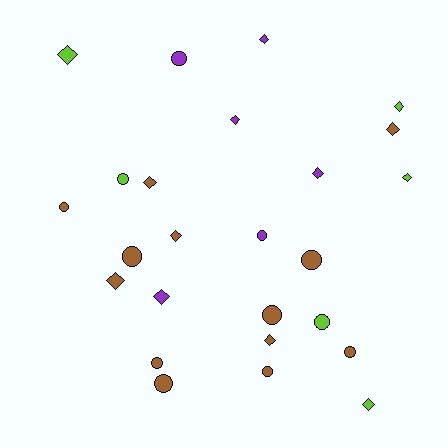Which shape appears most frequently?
Diamond, with 13 objects.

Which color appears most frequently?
Brown, with 13 objects.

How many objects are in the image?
There are 25 objects.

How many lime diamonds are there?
There are 4 lime diamonds.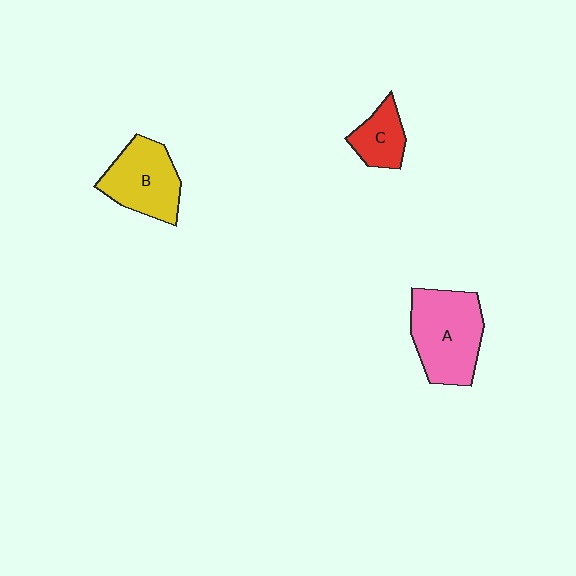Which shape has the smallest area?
Shape C (red).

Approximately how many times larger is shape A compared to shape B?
Approximately 1.2 times.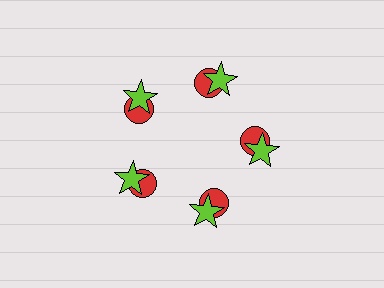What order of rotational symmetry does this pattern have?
This pattern has 5-fold rotational symmetry.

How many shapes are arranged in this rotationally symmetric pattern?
There are 10 shapes, arranged in 5 groups of 2.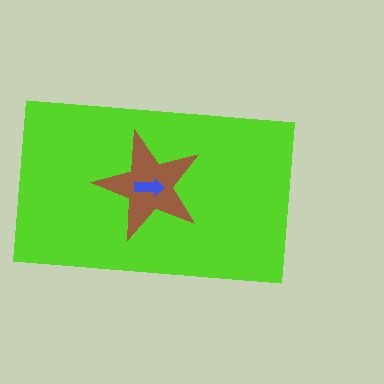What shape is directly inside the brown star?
The blue arrow.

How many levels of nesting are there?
3.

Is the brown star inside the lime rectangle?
Yes.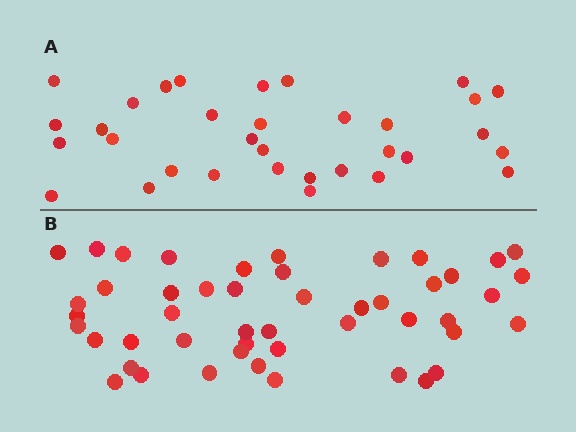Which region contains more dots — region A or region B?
Region B (the bottom region) has more dots.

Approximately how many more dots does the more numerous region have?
Region B has approximately 15 more dots than region A.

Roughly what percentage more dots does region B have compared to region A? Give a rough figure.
About 45% more.